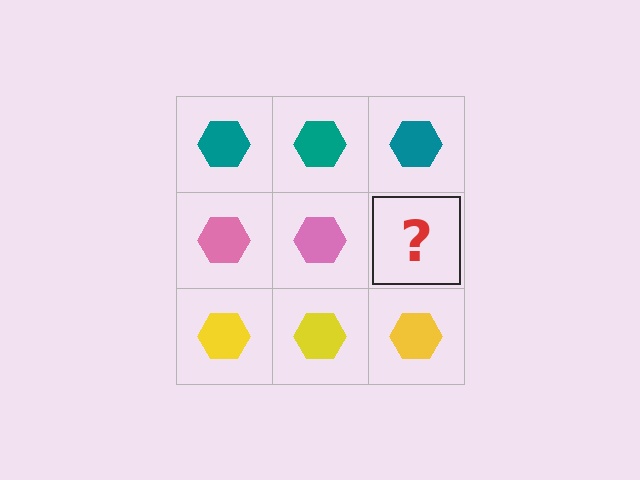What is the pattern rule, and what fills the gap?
The rule is that each row has a consistent color. The gap should be filled with a pink hexagon.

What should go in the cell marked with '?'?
The missing cell should contain a pink hexagon.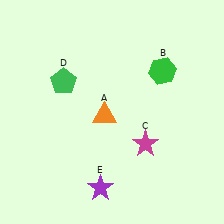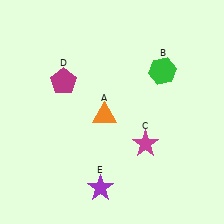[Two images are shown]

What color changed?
The pentagon (D) changed from green in Image 1 to magenta in Image 2.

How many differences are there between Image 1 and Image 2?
There is 1 difference between the two images.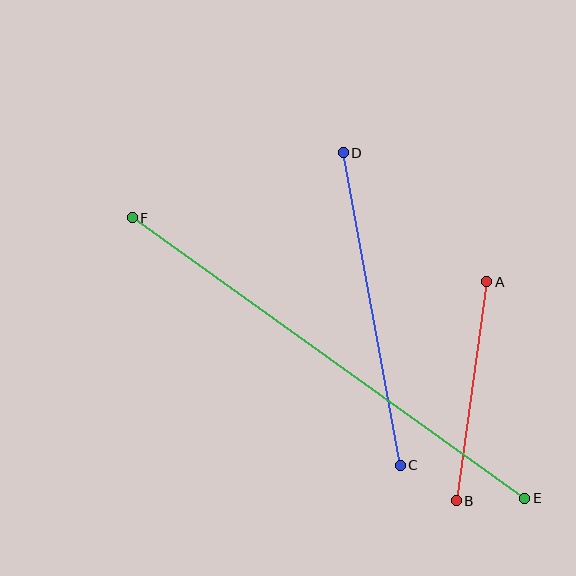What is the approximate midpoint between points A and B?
The midpoint is at approximately (471, 391) pixels.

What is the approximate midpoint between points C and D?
The midpoint is at approximately (372, 309) pixels.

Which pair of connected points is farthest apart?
Points E and F are farthest apart.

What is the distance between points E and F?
The distance is approximately 482 pixels.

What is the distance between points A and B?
The distance is approximately 221 pixels.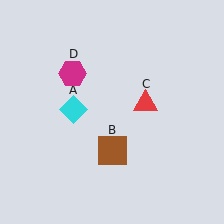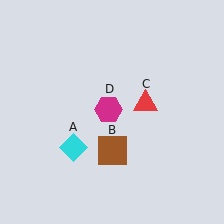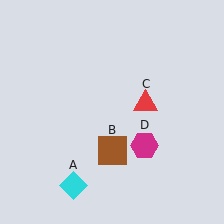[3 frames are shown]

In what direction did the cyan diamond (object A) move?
The cyan diamond (object A) moved down.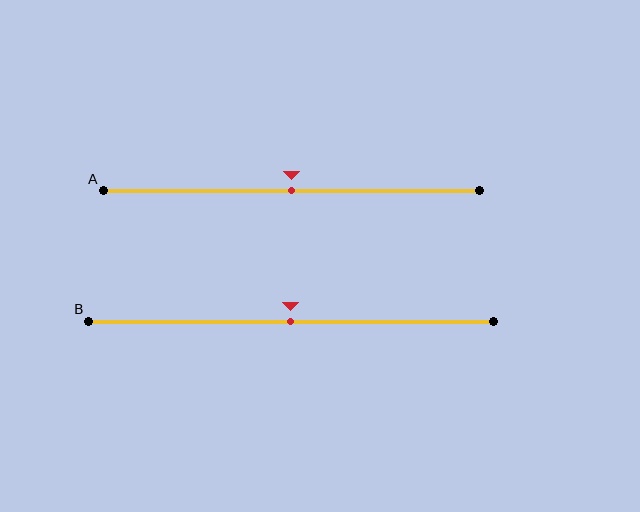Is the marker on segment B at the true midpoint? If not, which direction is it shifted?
Yes, the marker on segment B is at the true midpoint.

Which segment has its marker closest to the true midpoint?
Segment A has its marker closest to the true midpoint.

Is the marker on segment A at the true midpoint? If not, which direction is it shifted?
Yes, the marker on segment A is at the true midpoint.